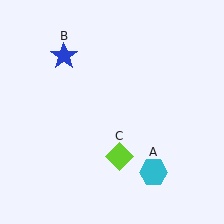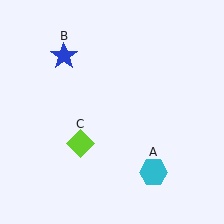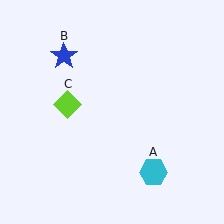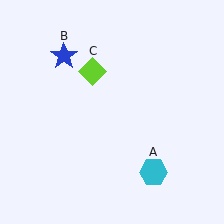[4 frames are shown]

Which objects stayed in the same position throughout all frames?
Cyan hexagon (object A) and blue star (object B) remained stationary.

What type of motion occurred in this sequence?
The lime diamond (object C) rotated clockwise around the center of the scene.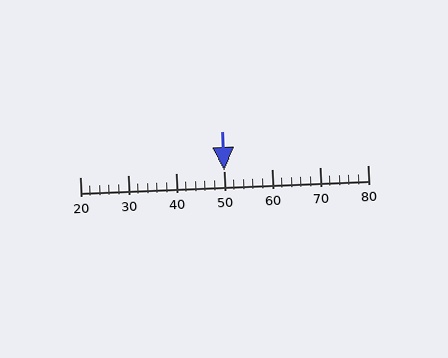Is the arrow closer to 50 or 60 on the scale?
The arrow is closer to 50.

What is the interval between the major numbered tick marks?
The major tick marks are spaced 10 units apart.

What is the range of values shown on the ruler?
The ruler shows values from 20 to 80.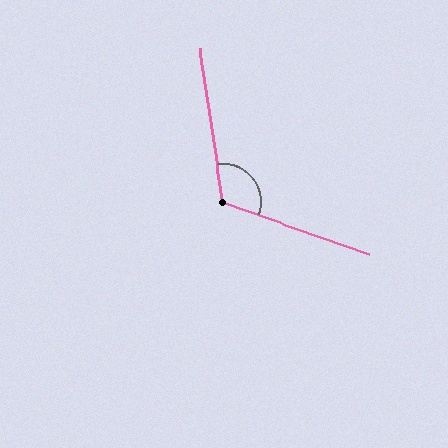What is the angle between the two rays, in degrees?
Approximately 118 degrees.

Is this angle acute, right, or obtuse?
It is obtuse.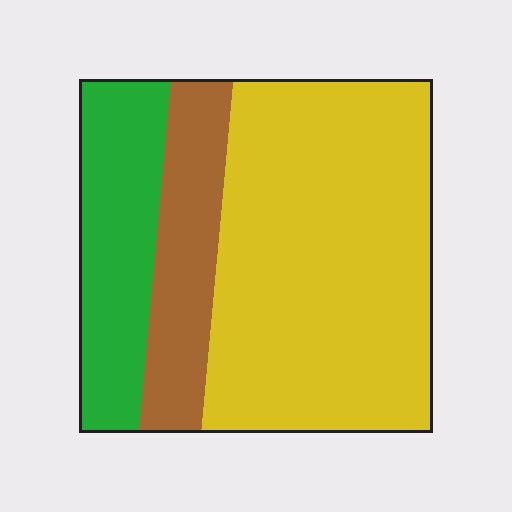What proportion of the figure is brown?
Brown takes up about one sixth (1/6) of the figure.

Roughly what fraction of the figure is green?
Green covers around 20% of the figure.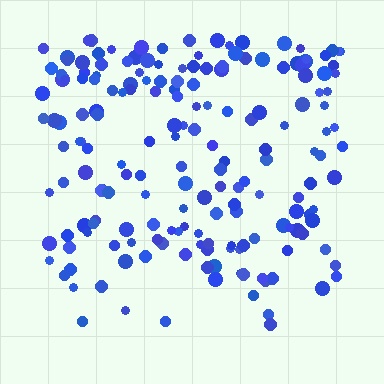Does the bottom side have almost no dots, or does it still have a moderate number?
Still a moderate number, just noticeably fewer than the top.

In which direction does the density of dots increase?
From bottom to top, with the top side densest.